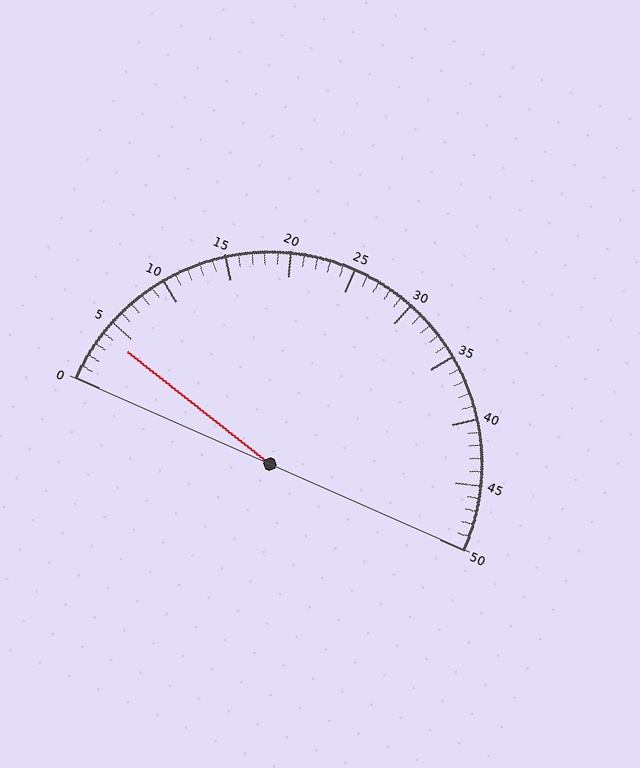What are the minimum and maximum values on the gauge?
The gauge ranges from 0 to 50.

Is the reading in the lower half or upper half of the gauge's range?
The reading is in the lower half of the range (0 to 50).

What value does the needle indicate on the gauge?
The needle indicates approximately 4.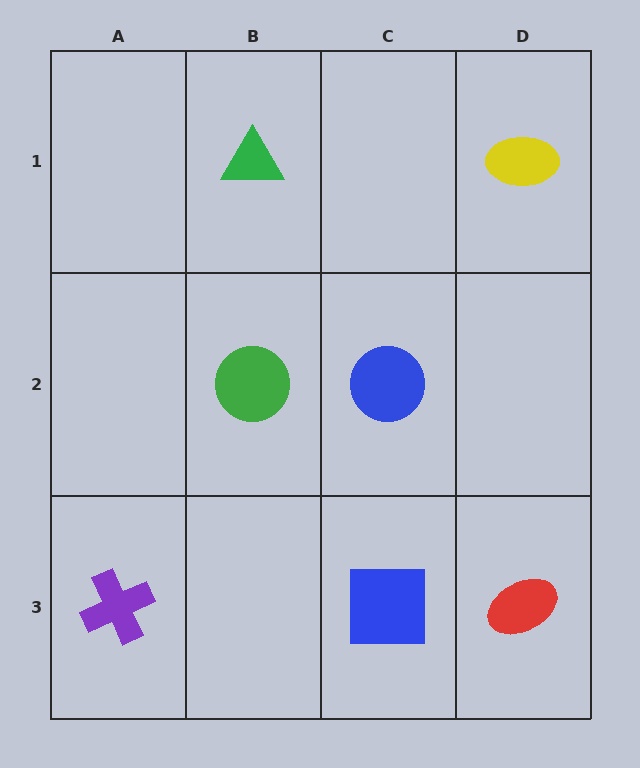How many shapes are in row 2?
2 shapes.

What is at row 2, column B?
A green circle.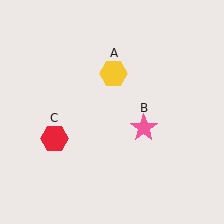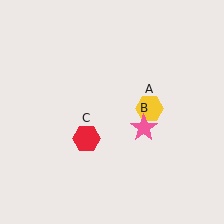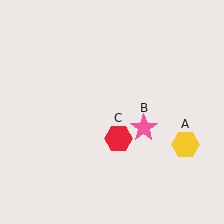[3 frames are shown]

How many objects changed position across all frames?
2 objects changed position: yellow hexagon (object A), red hexagon (object C).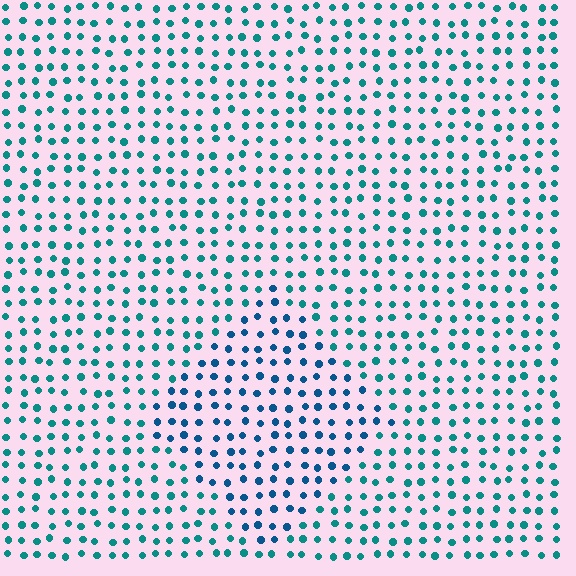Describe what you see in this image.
The image is filled with small teal elements in a uniform arrangement. A diamond-shaped region is visible where the elements are tinted to a slightly different hue, forming a subtle color boundary.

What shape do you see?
I see a diamond.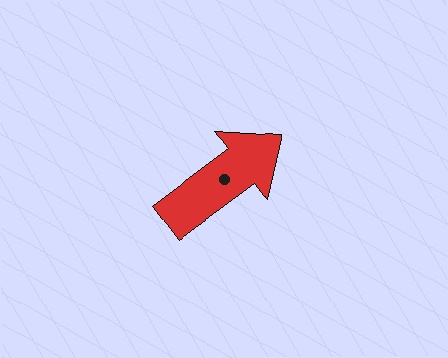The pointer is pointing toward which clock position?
Roughly 2 o'clock.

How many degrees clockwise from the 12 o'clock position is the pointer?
Approximately 53 degrees.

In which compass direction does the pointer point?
Northeast.